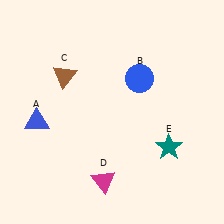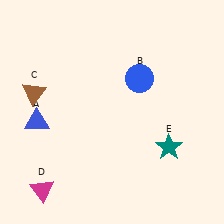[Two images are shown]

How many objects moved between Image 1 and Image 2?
2 objects moved between the two images.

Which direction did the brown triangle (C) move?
The brown triangle (C) moved left.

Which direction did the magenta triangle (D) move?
The magenta triangle (D) moved left.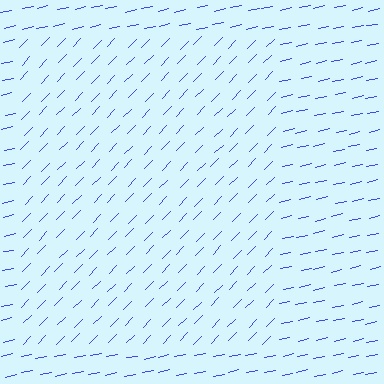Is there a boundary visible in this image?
Yes, there is a texture boundary formed by a change in line orientation.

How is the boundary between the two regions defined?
The boundary is defined purely by a change in line orientation (approximately 33 degrees difference). All lines are the same color and thickness.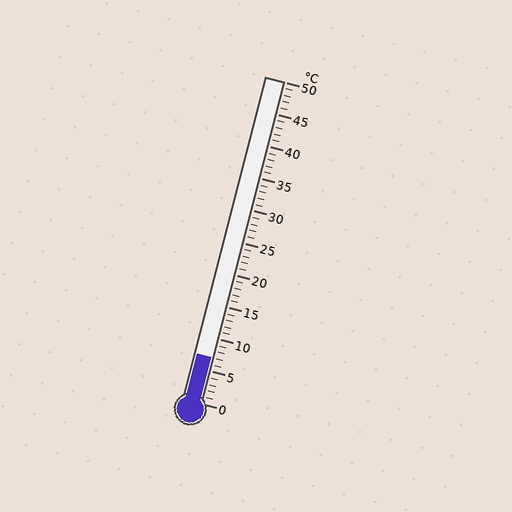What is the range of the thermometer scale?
The thermometer scale ranges from 0°C to 50°C.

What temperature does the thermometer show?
The thermometer shows approximately 7°C.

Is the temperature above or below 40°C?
The temperature is below 40°C.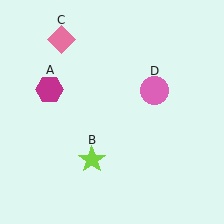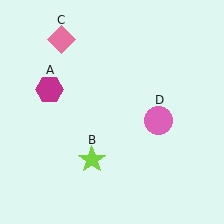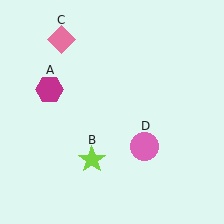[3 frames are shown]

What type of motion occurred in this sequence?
The pink circle (object D) rotated clockwise around the center of the scene.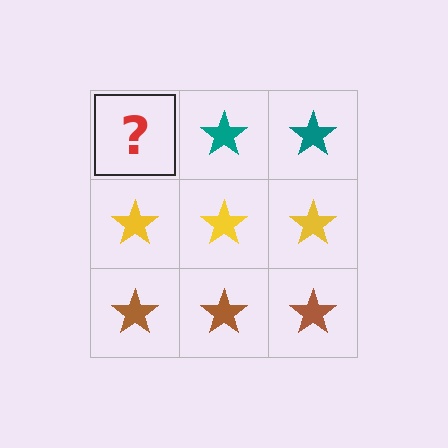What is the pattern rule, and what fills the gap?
The rule is that each row has a consistent color. The gap should be filled with a teal star.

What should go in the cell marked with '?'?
The missing cell should contain a teal star.